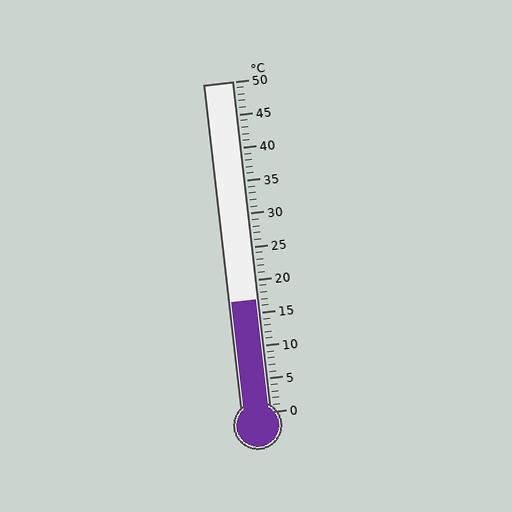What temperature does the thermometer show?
The thermometer shows approximately 17°C.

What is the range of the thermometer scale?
The thermometer scale ranges from 0°C to 50°C.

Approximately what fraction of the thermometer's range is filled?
The thermometer is filled to approximately 35% of its range.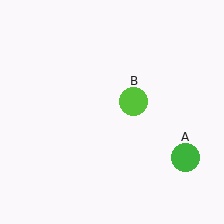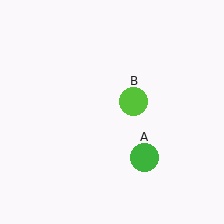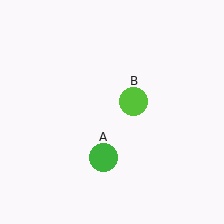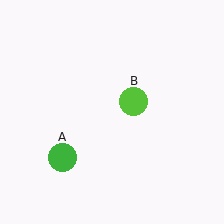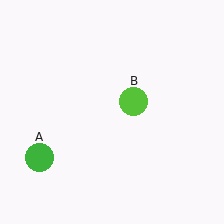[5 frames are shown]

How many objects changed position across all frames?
1 object changed position: green circle (object A).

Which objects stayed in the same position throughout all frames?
Lime circle (object B) remained stationary.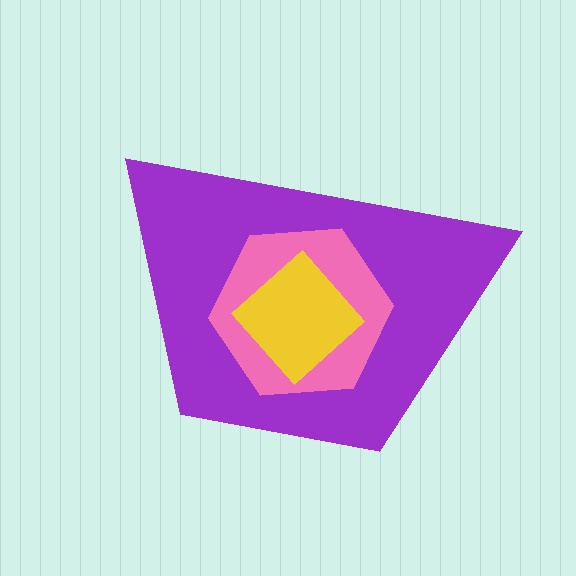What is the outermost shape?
The purple trapezoid.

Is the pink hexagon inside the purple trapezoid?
Yes.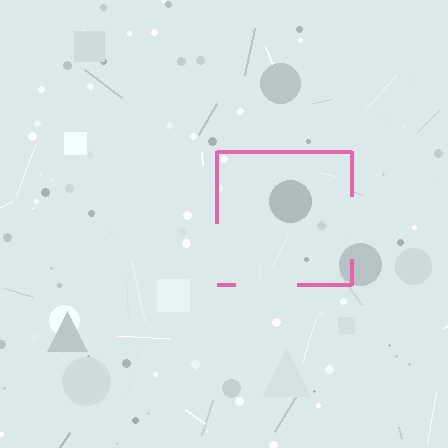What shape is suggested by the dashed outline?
The dashed outline suggests a square.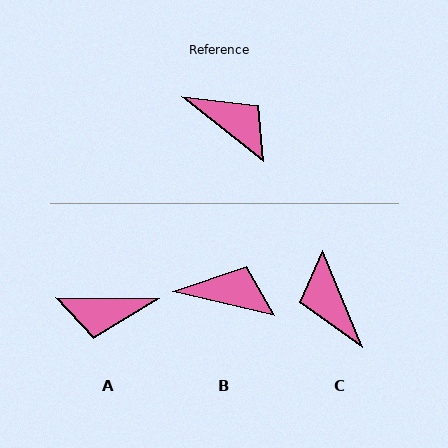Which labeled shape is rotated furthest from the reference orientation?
C, about 151 degrees away.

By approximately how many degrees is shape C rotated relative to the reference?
Approximately 151 degrees counter-clockwise.